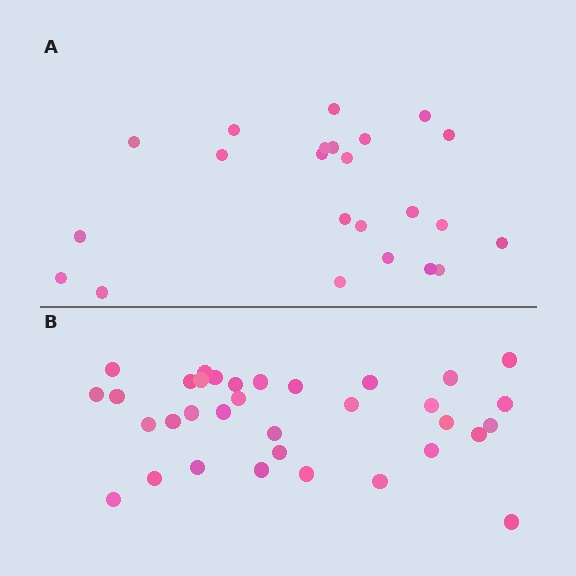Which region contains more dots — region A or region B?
Region B (the bottom region) has more dots.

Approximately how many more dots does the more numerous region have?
Region B has roughly 12 or so more dots than region A.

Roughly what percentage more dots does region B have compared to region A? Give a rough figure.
About 50% more.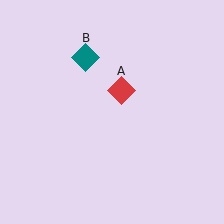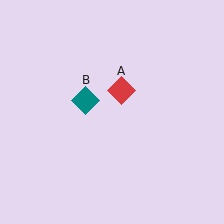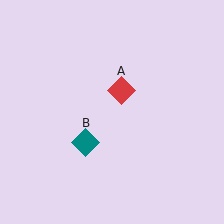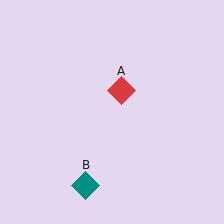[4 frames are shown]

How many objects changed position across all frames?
1 object changed position: teal diamond (object B).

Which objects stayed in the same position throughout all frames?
Red diamond (object A) remained stationary.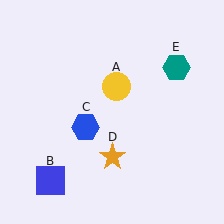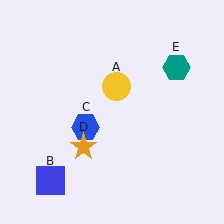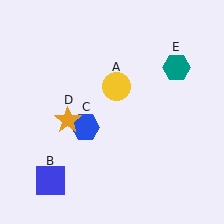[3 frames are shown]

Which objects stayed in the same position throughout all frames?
Yellow circle (object A) and blue square (object B) and blue hexagon (object C) and teal hexagon (object E) remained stationary.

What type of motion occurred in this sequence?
The orange star (object D) rotated clockwise around the center of the scene.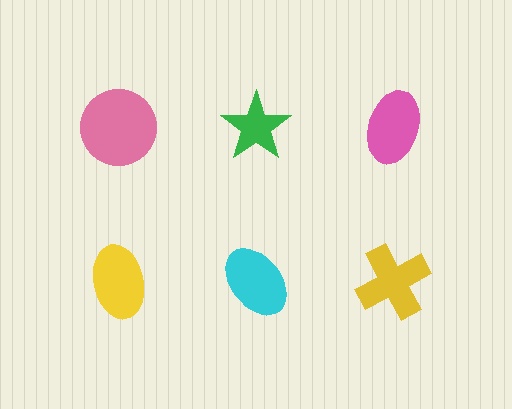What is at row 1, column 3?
A pink ellipse.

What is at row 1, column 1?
A pink circle.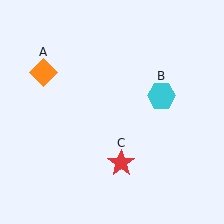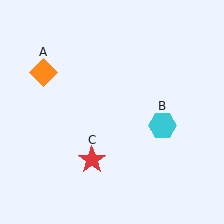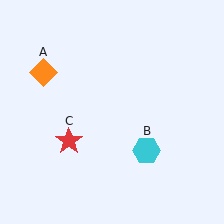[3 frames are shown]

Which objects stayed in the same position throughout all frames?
Orange diamond (object A) remained stationary.